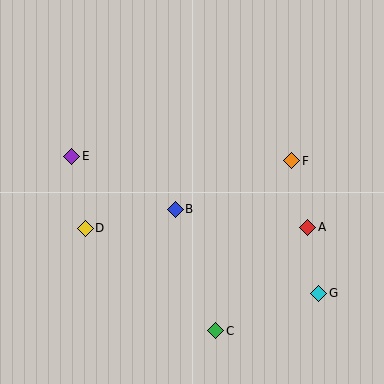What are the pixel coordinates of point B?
Point B is at (175, 209).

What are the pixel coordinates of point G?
Point G is at (319, 293).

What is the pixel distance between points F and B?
The distance between F and B is 126 pixels.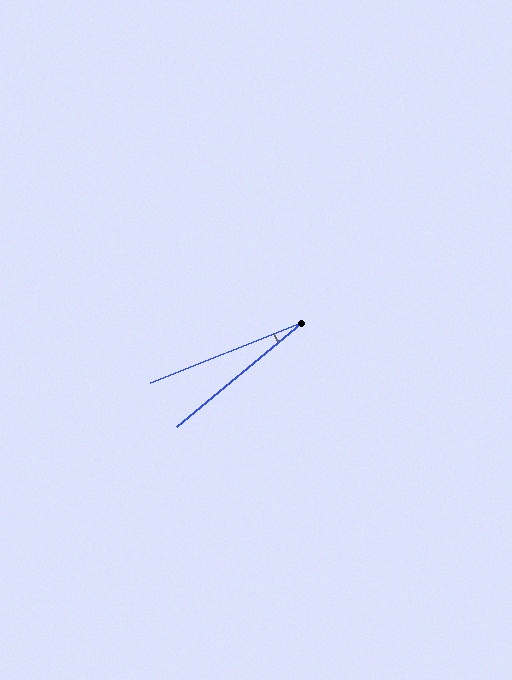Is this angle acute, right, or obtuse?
It is acute.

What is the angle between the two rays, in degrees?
Approximately 18 degrees.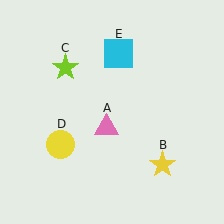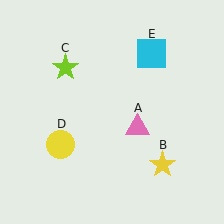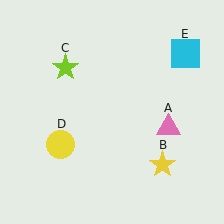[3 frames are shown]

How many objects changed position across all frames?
2 objects changed position: pink triangle (object A), cyan square (object E).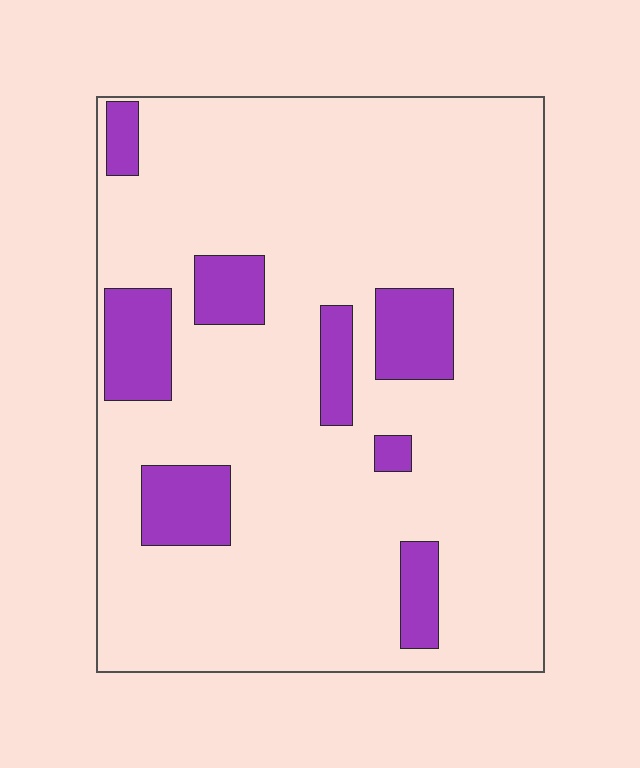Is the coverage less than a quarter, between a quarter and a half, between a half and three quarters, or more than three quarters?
Less than a quarter.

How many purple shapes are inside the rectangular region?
8.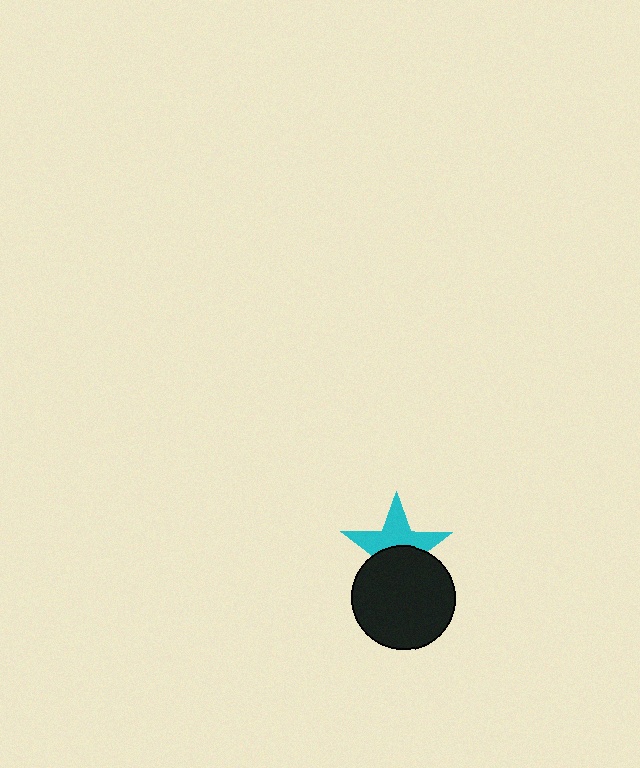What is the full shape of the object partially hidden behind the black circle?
The partially hidden object is a cyan star.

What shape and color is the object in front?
The object in front is a black circle.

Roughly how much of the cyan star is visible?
About half of it is visible (roughly 52%).